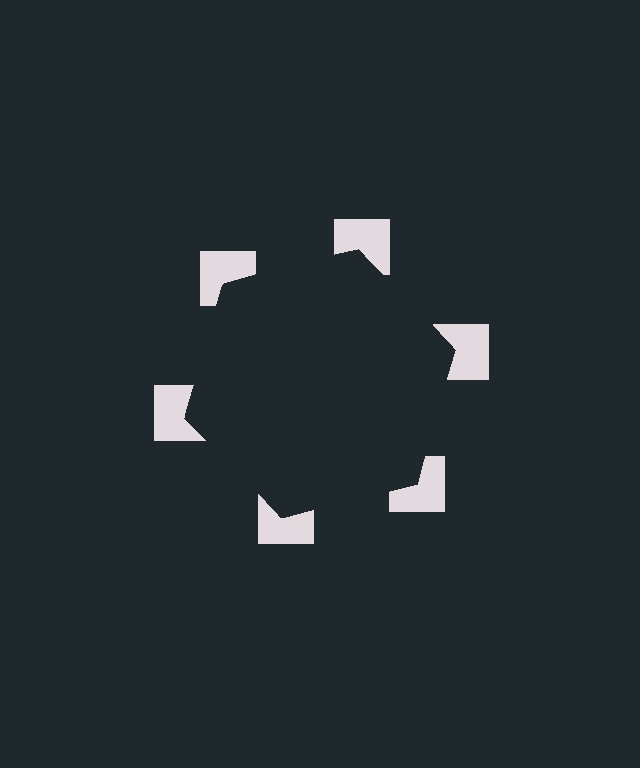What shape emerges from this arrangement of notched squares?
An illusory hexagon — its edges are inferred from the aligned wedge cuts in the notched squares, not physically drawn.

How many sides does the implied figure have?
6 sides.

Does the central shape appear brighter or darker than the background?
It typically appears slightly darker than the background, even though no actual brightness change is drawn.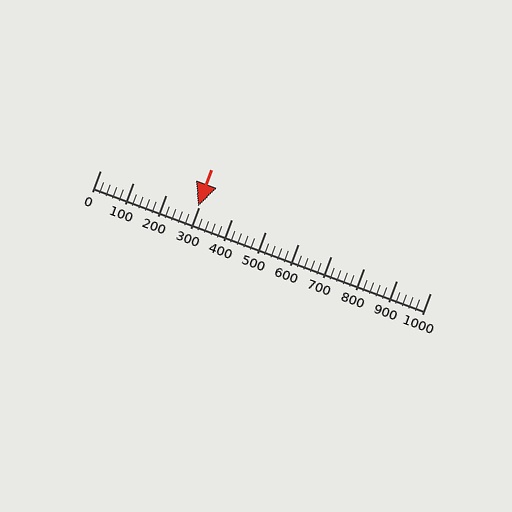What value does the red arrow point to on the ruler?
The red arrow points to approximately 297.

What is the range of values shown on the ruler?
The ruler shows values from 0 to 1000.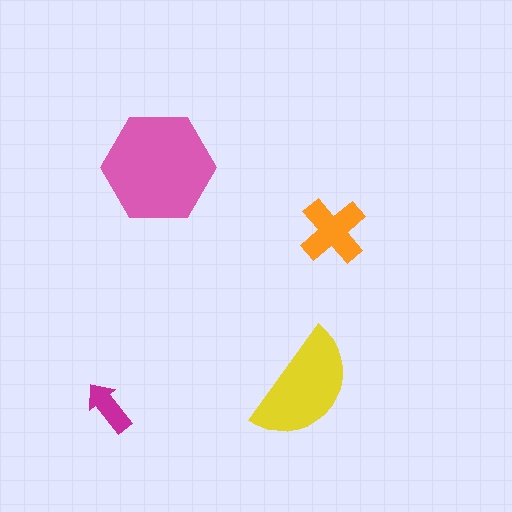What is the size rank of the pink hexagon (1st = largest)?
1st.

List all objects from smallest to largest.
The magenta arrow, the orange cross, the yellow semicircle, the pink hexagon.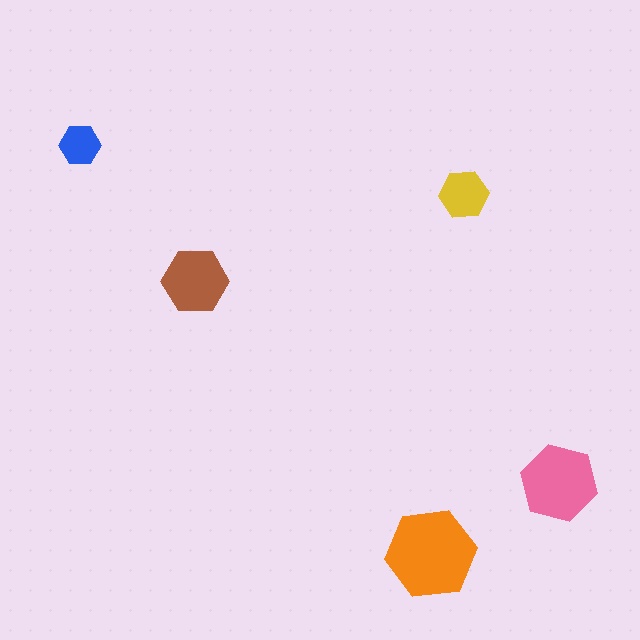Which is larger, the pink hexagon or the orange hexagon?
The orange one.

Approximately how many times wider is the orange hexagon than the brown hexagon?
About 1.5 times wider.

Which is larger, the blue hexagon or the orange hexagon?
The orange one.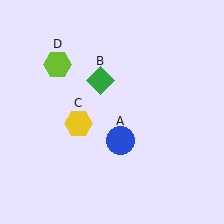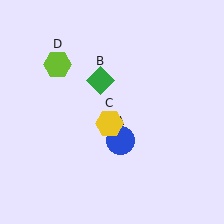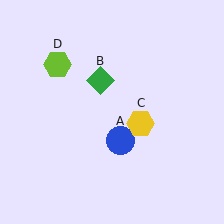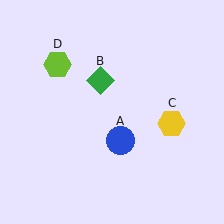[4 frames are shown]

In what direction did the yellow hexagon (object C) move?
The yellow hexagon (object C) moved right.